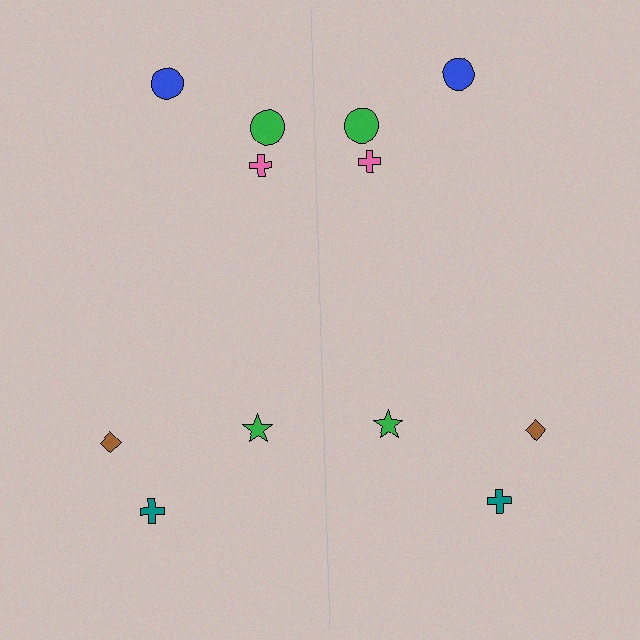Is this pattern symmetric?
Yes, this pattern has bilateral (reflection) symmetry.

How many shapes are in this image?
There are 12 shapes in this image.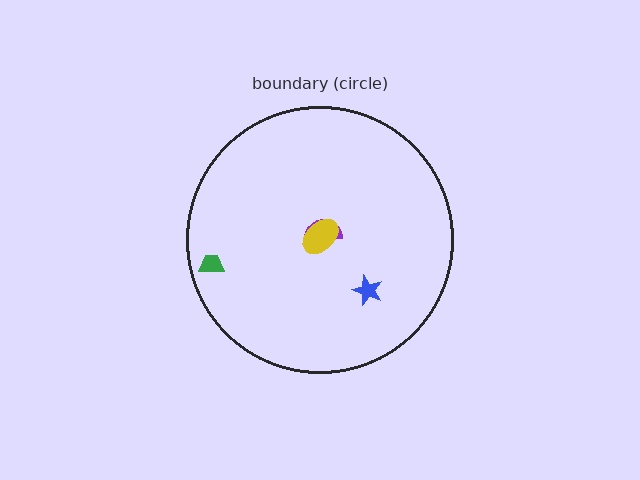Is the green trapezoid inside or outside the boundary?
Inside.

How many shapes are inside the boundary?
4 inside, 0 outside.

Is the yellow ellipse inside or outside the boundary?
Inside.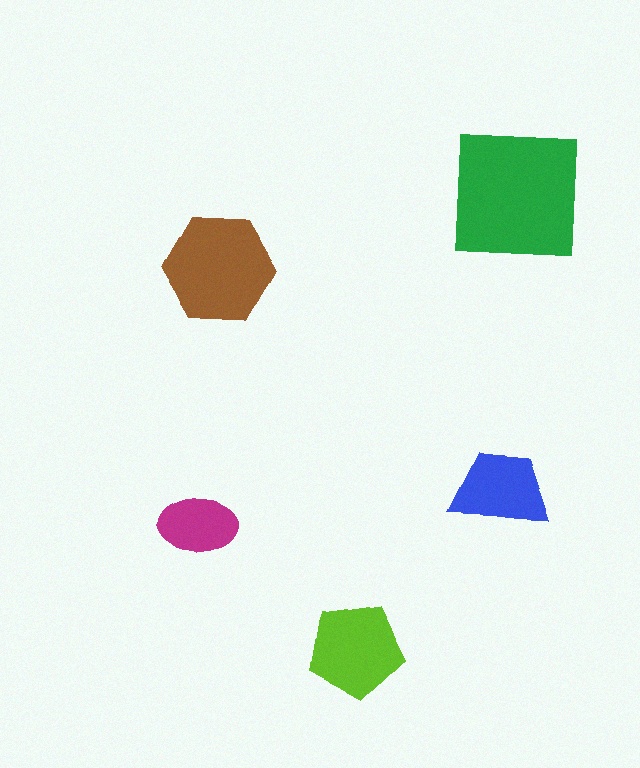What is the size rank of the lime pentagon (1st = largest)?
3rd.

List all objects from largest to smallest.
The green square, the brown hexagon, the lime pentagon, the blue trapezoid, the magenta ellipse.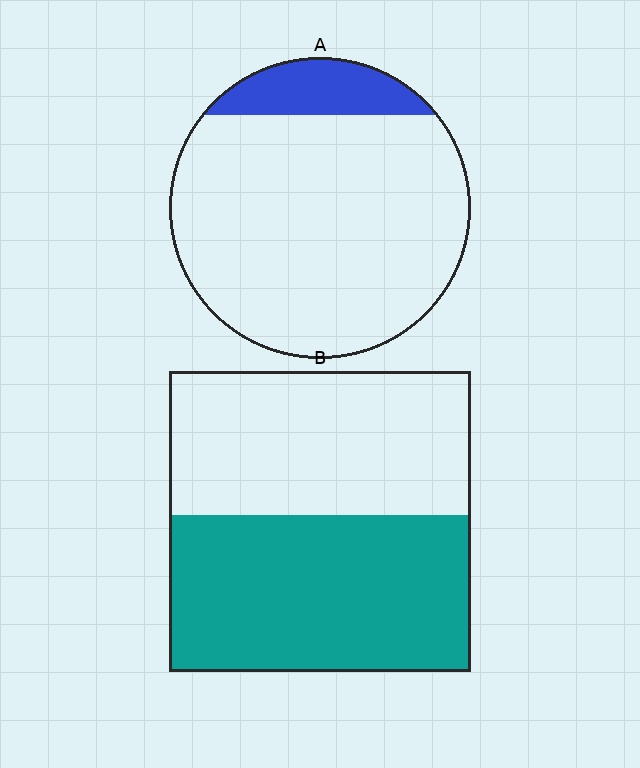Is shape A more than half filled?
No.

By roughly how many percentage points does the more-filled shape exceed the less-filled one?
By roughly 40 percentage points (B over A).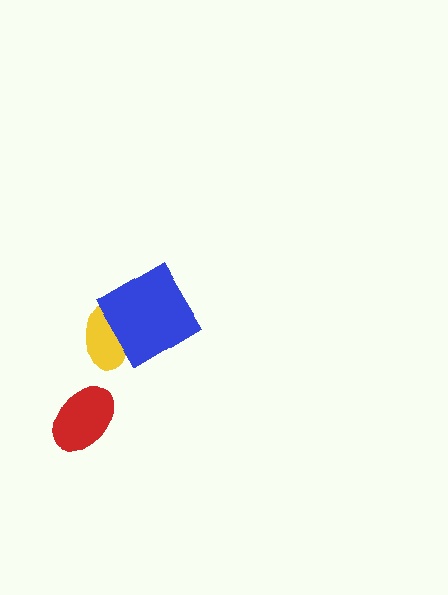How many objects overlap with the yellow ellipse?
1 object overlaps with the yellow ellipse.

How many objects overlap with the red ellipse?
0 objects overlap with the red ellipse.